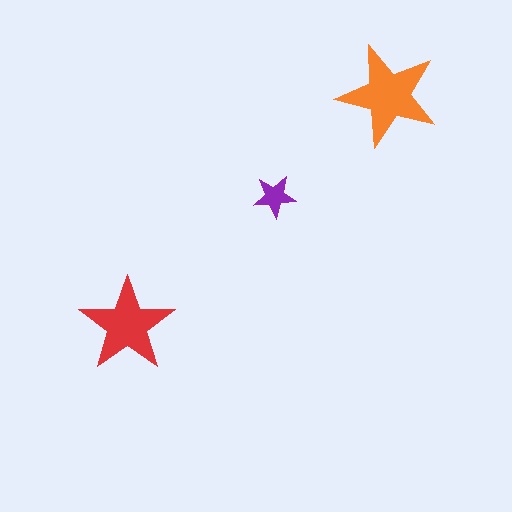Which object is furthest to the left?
The red star is leftmost.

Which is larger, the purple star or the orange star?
The orange one.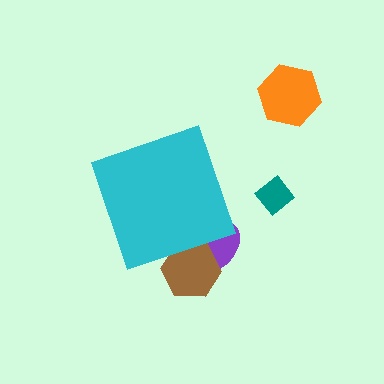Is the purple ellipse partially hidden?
Yes, the purple ellipse is partially hidden behind the cyan diamond.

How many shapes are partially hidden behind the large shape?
2 shapes are partially hidden.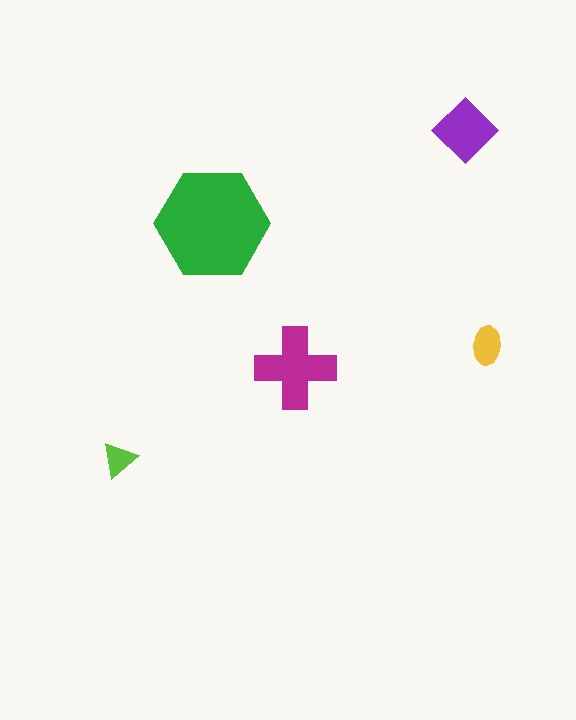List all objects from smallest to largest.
The lime triangle, the yellow ellipse, the purple diamond, the magenta cross, the green hexagon.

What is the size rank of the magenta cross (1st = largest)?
2nd.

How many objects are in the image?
There are 5 objects in the image.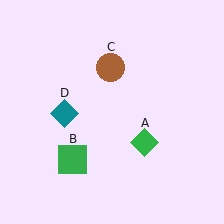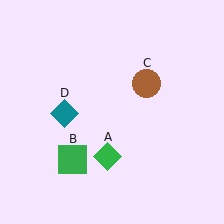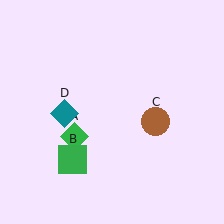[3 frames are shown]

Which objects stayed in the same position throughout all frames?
Green square (object B) and teal diamond (object D) remained stationary.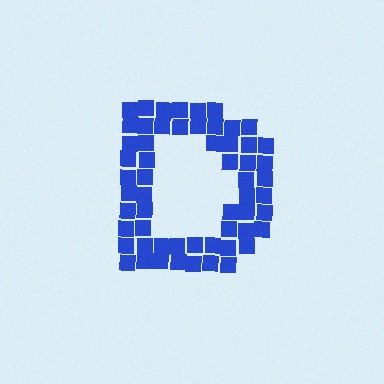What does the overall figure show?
The overall figure shows the letter D.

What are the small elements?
The small elements are squares.